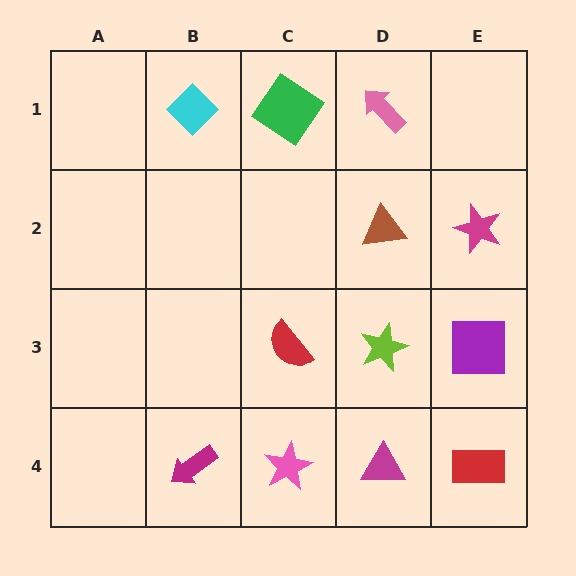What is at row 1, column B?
A cyan diamond.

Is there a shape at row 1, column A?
No, that cell is empty.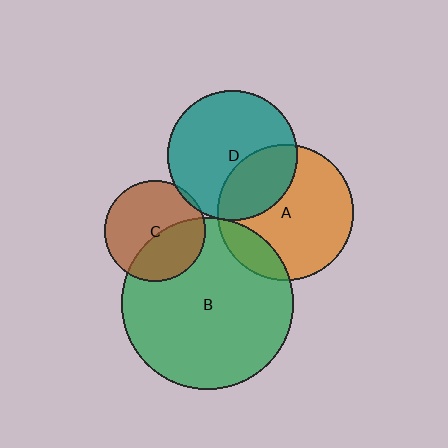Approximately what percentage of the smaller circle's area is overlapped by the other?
Approximately 15%.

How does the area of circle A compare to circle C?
Approximately 1.8 times.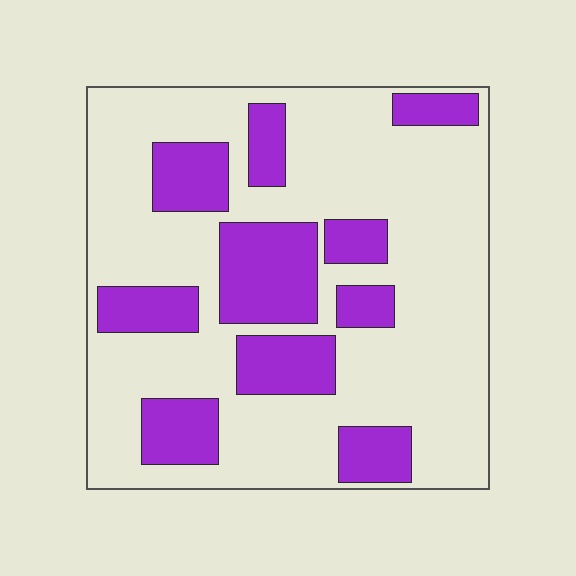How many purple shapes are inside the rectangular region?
10.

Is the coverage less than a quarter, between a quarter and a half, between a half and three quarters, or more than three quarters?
Between a quarter and a half.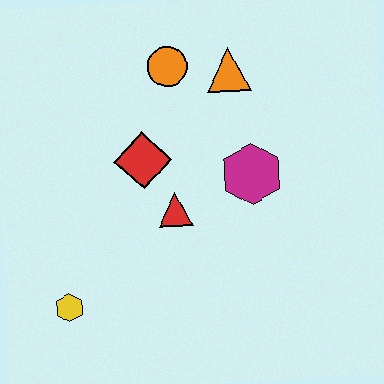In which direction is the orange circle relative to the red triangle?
The orange circle is above the red triangle.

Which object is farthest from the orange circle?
The yellow hexagon is farthest from the orange circle.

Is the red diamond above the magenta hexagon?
Yes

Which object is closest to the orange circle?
The orange triangle is closest to the orange circle.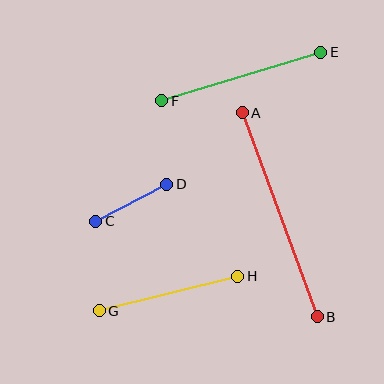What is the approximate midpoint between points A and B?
The midpoint is at approximately (280, 215) pixels.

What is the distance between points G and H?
The distance is approximately 142 pixels.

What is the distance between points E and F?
The distance is approximately 166 pixels.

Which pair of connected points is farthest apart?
Points A and B are farthest apart.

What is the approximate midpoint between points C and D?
The midpoint is at approximately (131, 203) pixels.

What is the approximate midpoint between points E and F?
The midpoint is at approximately (241, 77) pixels.